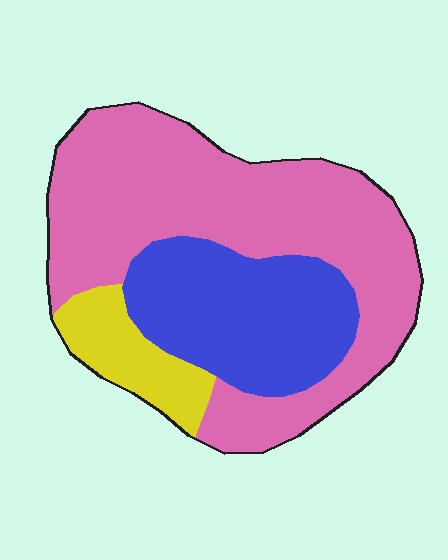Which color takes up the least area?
Yellow, at roughly 10%.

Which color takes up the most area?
Pink, at roughly 60%.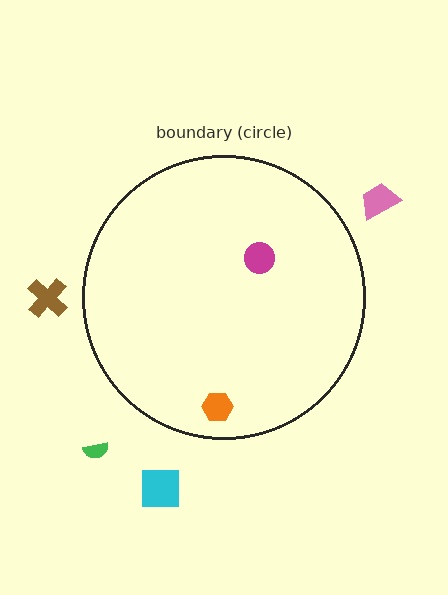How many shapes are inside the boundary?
2 inside, 4 outside.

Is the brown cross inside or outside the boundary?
Outside.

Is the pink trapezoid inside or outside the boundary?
Outside.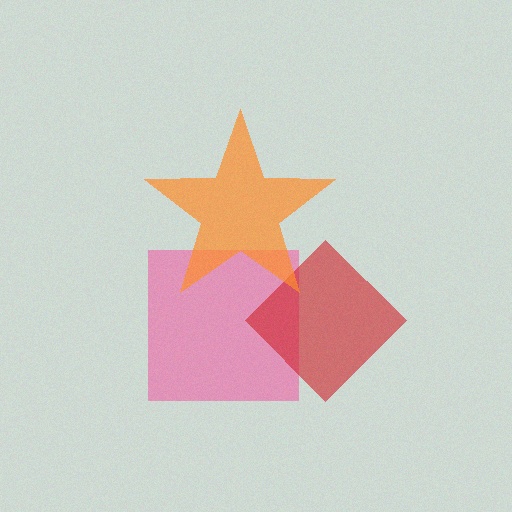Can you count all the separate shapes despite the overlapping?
Yes, there are 3 separate shapes.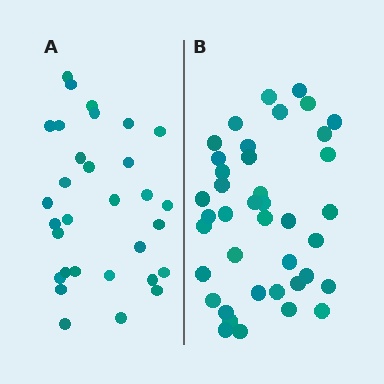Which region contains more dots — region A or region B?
Region B (the right region) has more dots.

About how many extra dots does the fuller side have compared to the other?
Region B has roughly 8 or so more dots than region A.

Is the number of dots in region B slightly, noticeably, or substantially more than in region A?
Region B has noticeably more, but not dramatically so. The ratio is roughly 1.3 to 1.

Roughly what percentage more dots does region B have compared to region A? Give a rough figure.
About 30% more.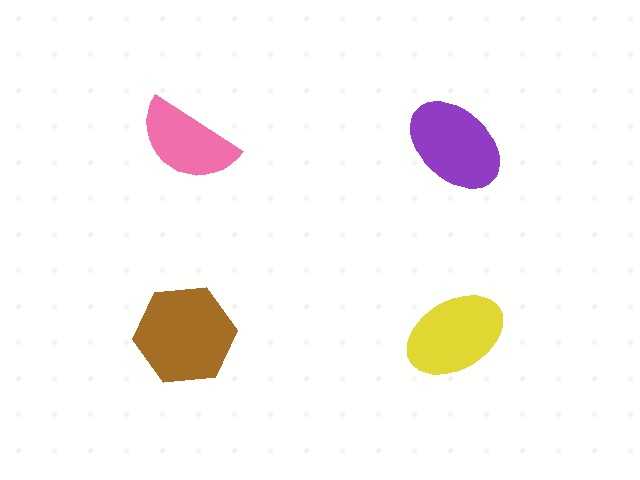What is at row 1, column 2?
A purple ellipse.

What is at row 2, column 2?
A yellow ellipse.